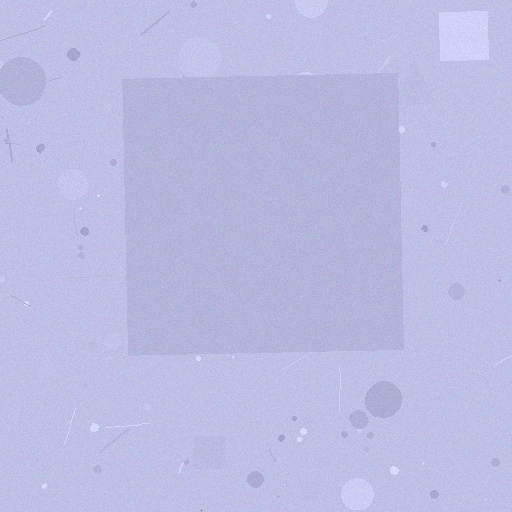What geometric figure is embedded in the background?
A square is embedded in the background.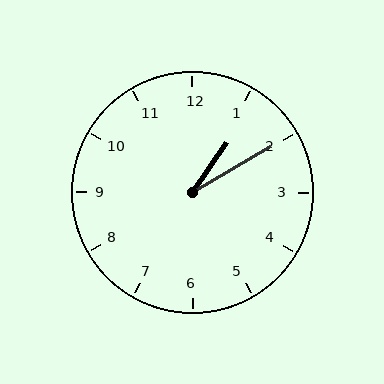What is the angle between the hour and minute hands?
Approximately 25 degrees.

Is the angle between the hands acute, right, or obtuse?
It is acute.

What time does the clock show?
1:10.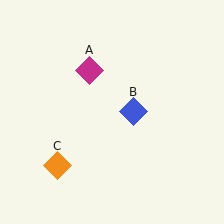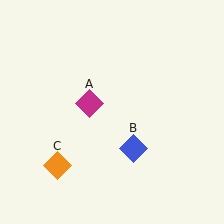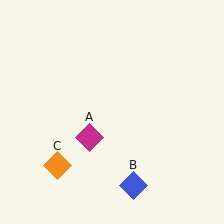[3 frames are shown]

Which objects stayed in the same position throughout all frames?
Orange diamond (object C) remained stationary.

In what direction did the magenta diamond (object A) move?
The magenta diamond (object A) moved down.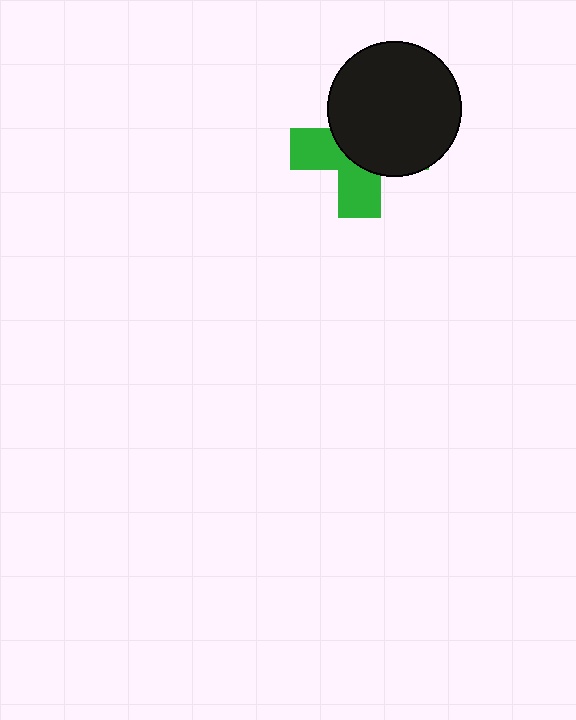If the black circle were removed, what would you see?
You would see the complete green cross.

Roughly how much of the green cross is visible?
A small part of it is visible (roughly 42%).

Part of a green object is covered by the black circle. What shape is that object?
It is a cross.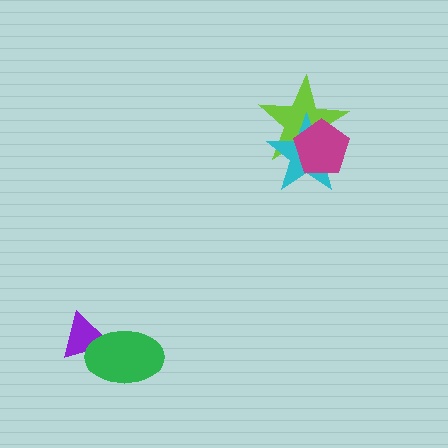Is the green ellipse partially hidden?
No, no other shape covers it.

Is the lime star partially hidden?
Yes, it is partially covered by another shape.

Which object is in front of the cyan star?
The magenta pentagon is in front of the cyan star.